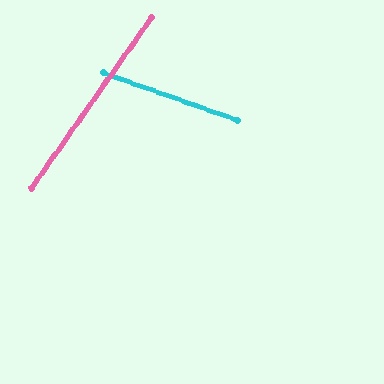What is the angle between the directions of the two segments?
Approximately 74 degrees.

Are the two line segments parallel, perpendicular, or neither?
Neither parallel nor perpendicular — they differ by about 74°.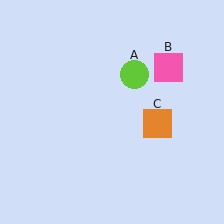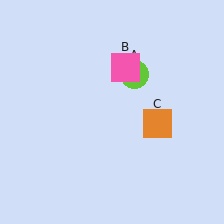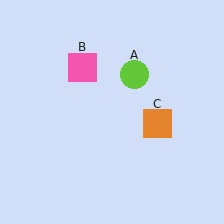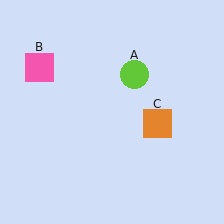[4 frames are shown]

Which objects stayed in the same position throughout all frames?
Lime circle (object A) and orange square (object C) remained stationary.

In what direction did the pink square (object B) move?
The pink square (object B) moved left.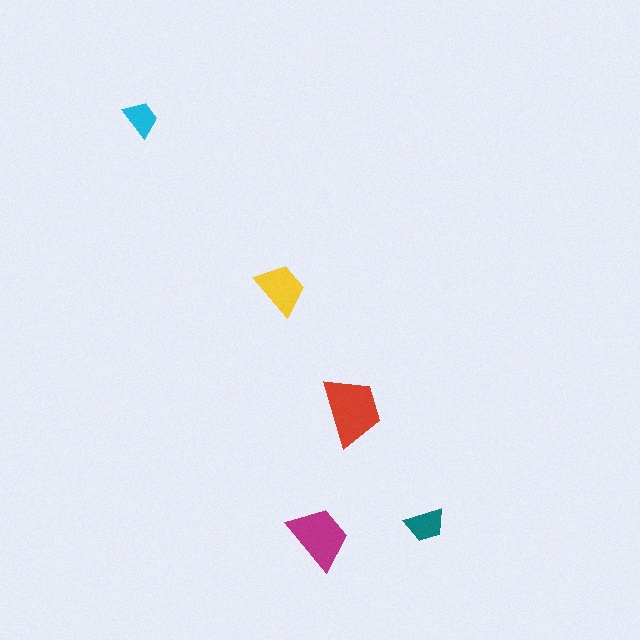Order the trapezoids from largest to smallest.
the red one, the magenta one, the yellow one, the teal one, the cyan one.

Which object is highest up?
The cyan trapezoid is topmost.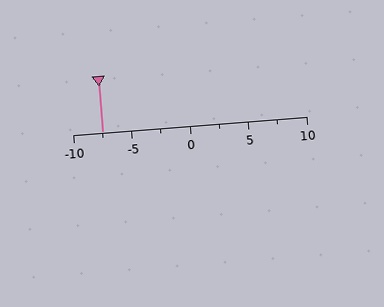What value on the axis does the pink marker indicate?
The marker indicates approximately -7.5.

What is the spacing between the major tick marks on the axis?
The major ticks are spaced 5 apart.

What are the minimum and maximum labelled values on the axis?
The axis runs from -10 to 10.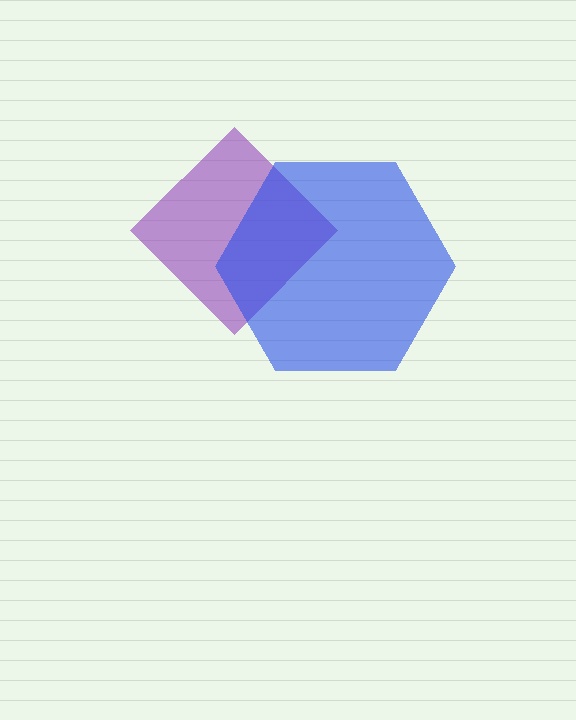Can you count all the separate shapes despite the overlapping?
Yes, there are 2 separate shapes.